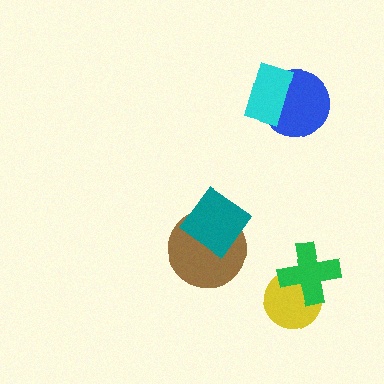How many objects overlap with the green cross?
1 object overlaps with the green cross.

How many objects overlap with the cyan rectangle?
1 object overlaps with the cyan rectangle.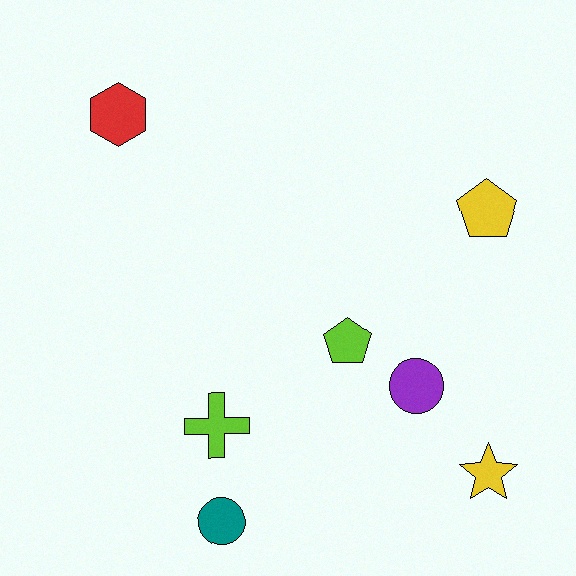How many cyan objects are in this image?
There are no cyan objects.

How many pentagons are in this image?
There are 2 pentagons.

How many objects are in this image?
There are 7 objects.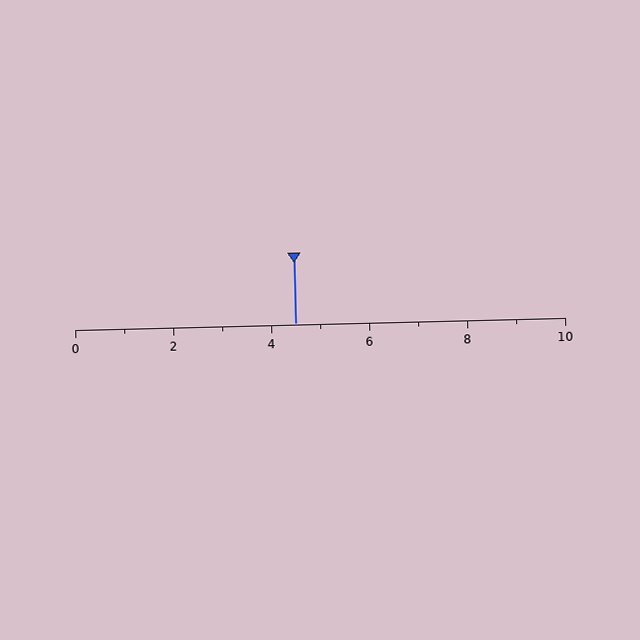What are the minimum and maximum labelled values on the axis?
The axis runs from 0 to 10.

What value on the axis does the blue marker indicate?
The marker indicates approximately 4.5.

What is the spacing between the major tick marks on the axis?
The major ticks are spaced 2 apart.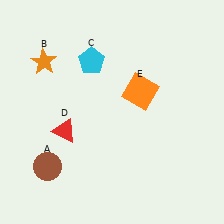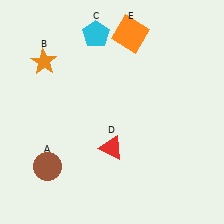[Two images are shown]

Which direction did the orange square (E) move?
The orange square (E) moved up.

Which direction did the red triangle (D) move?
The red triangle (D) moved right.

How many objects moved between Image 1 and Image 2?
3 objects moved between the two images.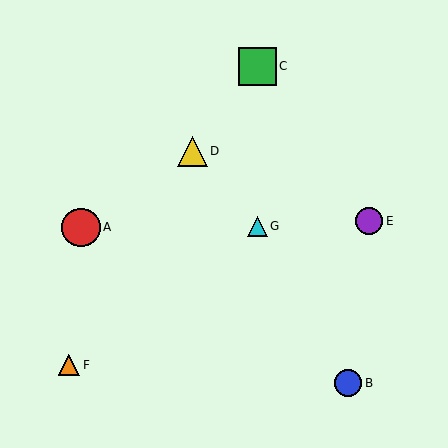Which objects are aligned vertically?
Objects C, G are aligned vertically.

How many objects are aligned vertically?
2 objects (C, G) are aligned vertically.